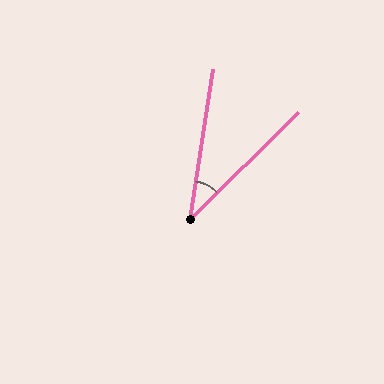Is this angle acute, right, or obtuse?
It is acute.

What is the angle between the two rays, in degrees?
Approximately 37 degrees.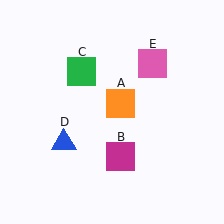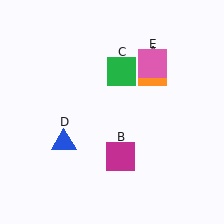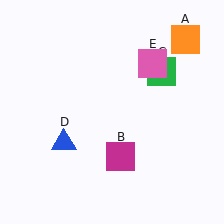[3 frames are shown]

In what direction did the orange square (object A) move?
The orange square (object A) moved up and to the right.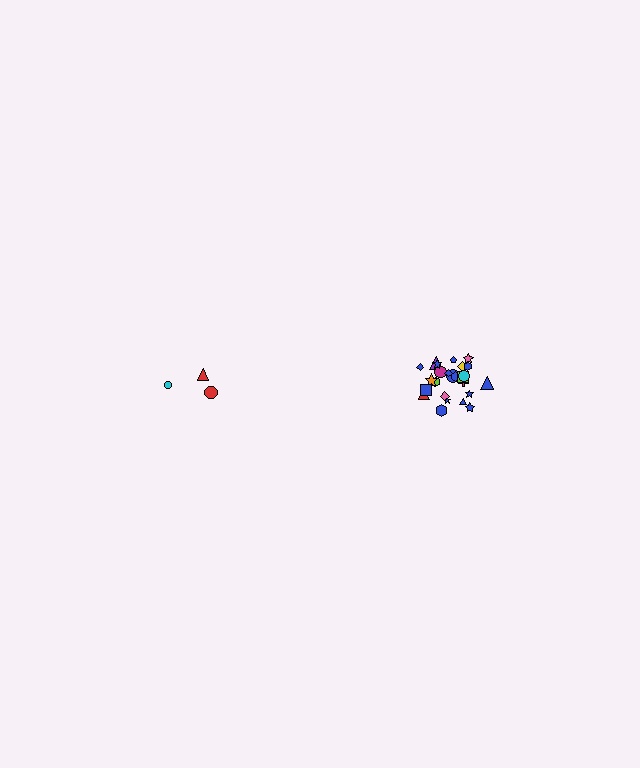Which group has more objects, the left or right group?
The right group.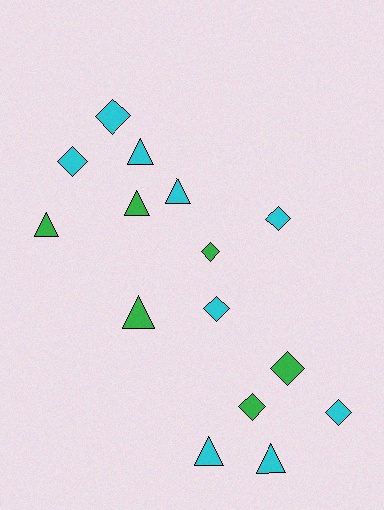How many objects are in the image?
There are 15 objects.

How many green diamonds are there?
There are 3 green diamonds.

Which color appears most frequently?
Cyan, with 9 objects.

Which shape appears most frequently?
Diamond, with 8 objects.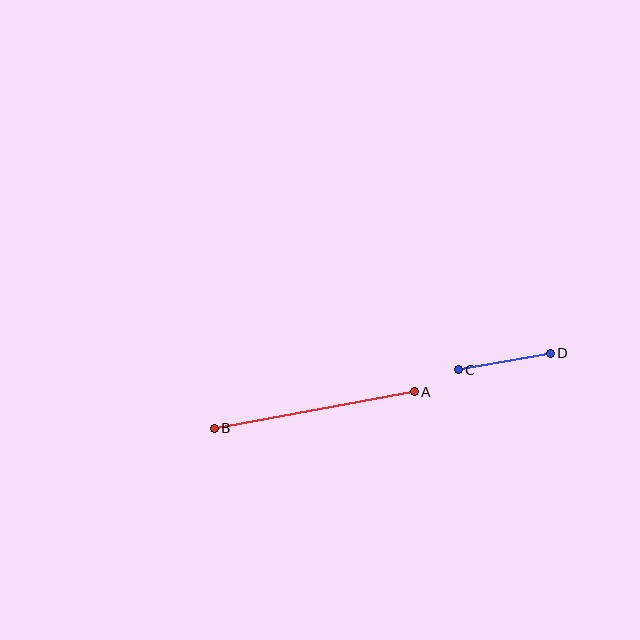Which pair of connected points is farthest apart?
Points A and B are farthest apart.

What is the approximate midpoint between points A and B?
The midpoint is at approximately (314, 410) pixels.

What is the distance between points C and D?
The distance is approximately 93 pixels.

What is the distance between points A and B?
The distance is approximately 203 pixels.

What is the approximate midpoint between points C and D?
The midpoint is at approximately (504, 361) pixels.